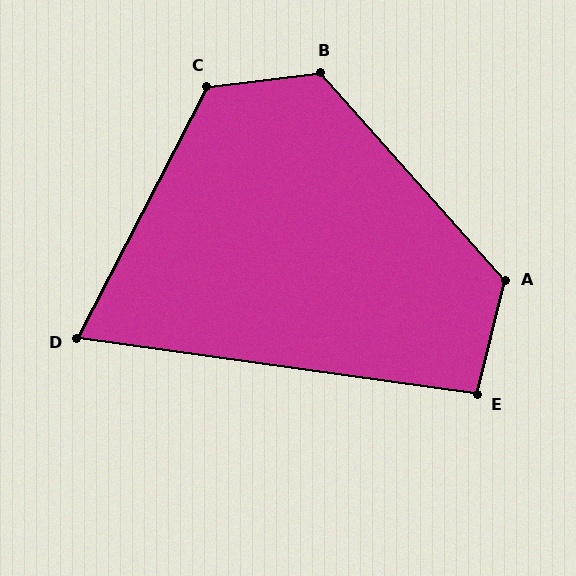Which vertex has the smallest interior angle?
D, at approximately 71 degrees.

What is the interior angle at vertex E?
Approximately 96 degrees (obtuse).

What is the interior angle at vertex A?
Approximately 125 degrees (obtuse).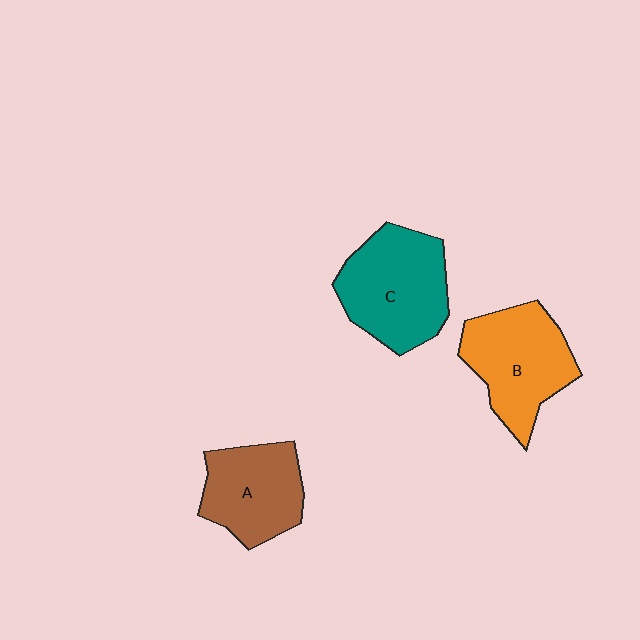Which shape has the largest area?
Shape C (teal).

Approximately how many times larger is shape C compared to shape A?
Approximately 1.3 times.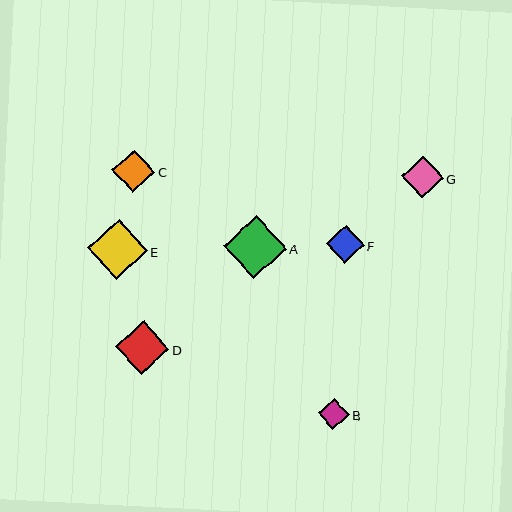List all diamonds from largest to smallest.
From largest to smallest: A, E, D, C, G, F, B.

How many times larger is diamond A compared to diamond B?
Diamond A is approximately 2.0 times the size of diamond B.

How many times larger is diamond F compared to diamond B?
Diamond F is approximately 1.2 times the size of diamond B.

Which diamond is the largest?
Diamond A is the largest with a size of approximately 63 pixels.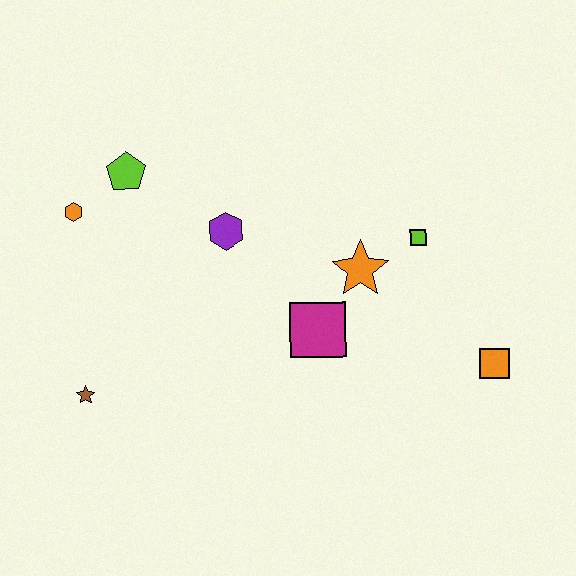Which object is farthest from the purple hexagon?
The orange square is farthest from the purple hexagon.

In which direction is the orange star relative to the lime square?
The orange star is to the left of the lime square.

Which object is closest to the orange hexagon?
The lime pentagon is closest to the orange hexagon.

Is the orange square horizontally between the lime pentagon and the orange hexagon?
No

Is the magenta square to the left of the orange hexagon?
No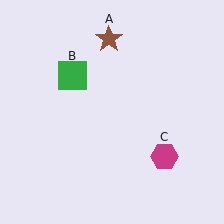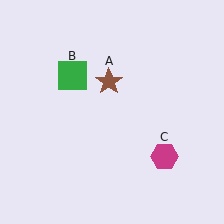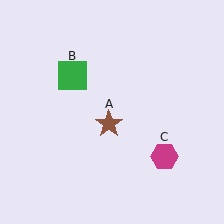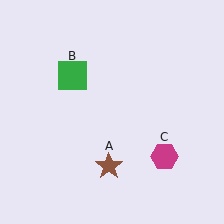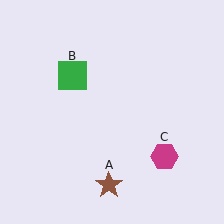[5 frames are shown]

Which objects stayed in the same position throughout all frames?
Green square (object B) and magenta hexagon (object C) remained stationary.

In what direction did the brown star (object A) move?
The brown star (object A) moved down.